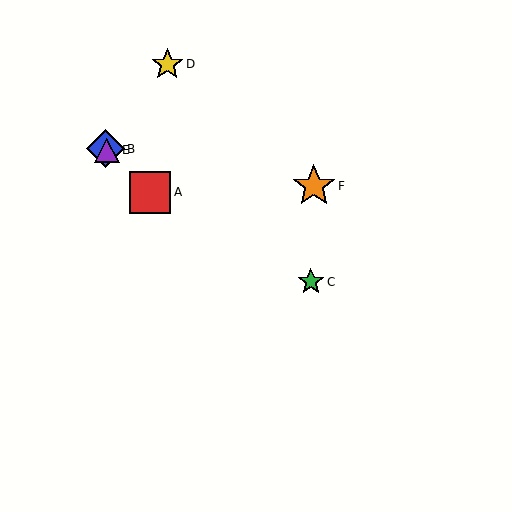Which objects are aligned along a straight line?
Objects A, B, E are aligned along a straight line.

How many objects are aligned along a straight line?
3 objects (A, B, E) are aligned along a straight line.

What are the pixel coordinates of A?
Object A is at (150, 192).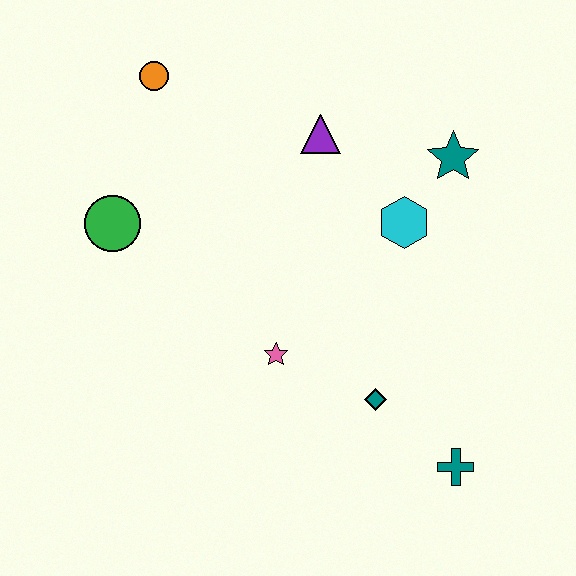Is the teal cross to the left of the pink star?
No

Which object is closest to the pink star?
The teal diamond is closest to the pink star.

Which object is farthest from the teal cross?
The orange circle is farthest from the teal cross.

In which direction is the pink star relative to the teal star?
The pink star is below the teal star.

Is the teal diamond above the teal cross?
Yes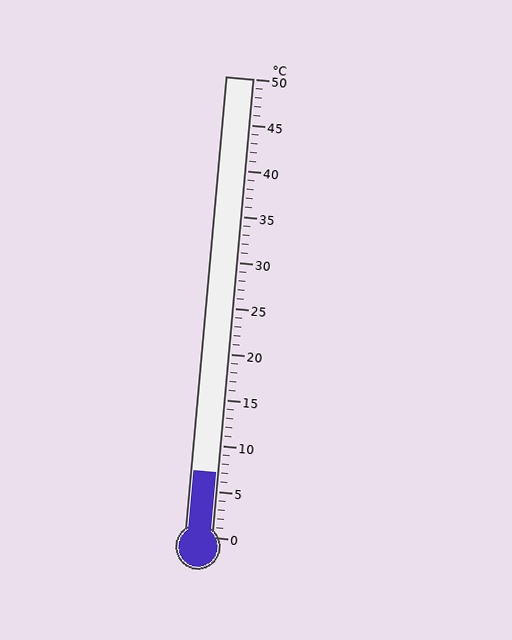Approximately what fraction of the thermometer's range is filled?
The thermometer is filled to approximately 15% of its range.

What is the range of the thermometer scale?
The thermometer scale ranges from 0°C to 50°C.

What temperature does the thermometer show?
The thermometer shows approximately 7°C.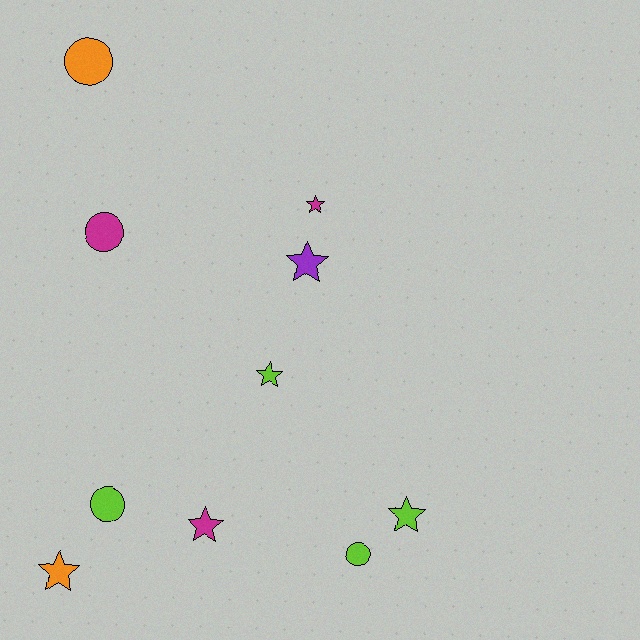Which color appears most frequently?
Lime, with 4 objects.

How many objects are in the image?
There are 10 objects.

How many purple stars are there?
There is 1 purple star.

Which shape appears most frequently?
Star, with 6 objects.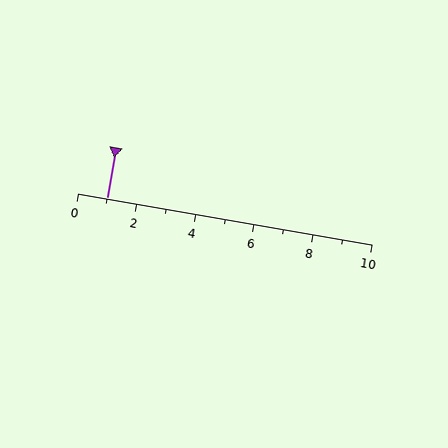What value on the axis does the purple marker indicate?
The marker indicates approximately 1.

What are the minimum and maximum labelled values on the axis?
The axis runs from 0 to 10.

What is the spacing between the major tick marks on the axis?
The major ticks are spaced 2 apart.